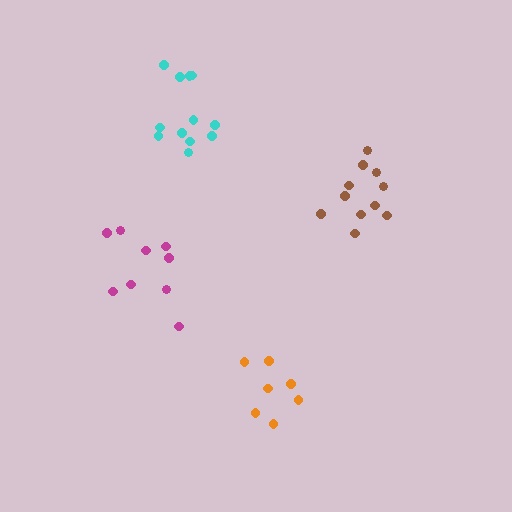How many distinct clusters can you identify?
There are 4 distinct clusters.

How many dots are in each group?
Group 1: 7 dots, Group 2: 9 dots, Group 3: 12 dots, Group 4: 11 dots (39 total).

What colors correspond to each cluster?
The clusters are colored: orange, magenta, cyan, brown.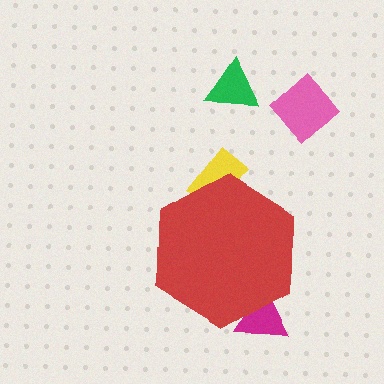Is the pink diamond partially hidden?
No, the pink diamond is fully visible.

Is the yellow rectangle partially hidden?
Yes, the yellow rectangle is partially hidden behind the red hexagon.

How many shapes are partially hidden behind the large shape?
2 shapes are partially hidden.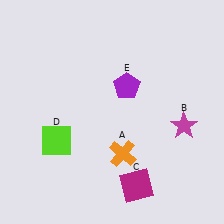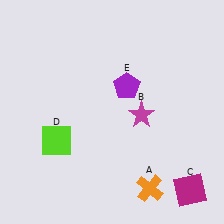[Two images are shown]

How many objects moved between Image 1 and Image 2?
3 objects moved between the two images.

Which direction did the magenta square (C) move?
The magenta square (C) moved right.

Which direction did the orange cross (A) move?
The orange cross (A) moved down.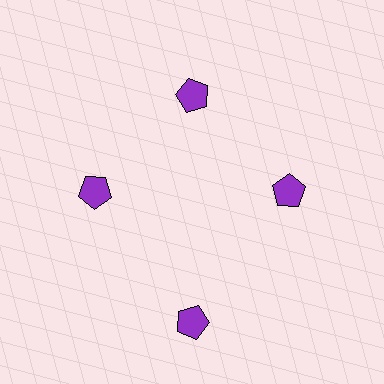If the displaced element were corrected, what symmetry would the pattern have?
It would have 4-fold rotational symmetry — the pattern would map onto itself every 90 degrees.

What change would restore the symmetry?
The symmetry would be restored by moving it inward, back onto the ring so that all 4 pentagons sit at equal angles and equal distance from the center.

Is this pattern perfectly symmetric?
No. The 4 purple pentagons are arranged in a ring, but one element near the 6 o'clock position is pushed outward from the center, breaking the 4-fold rotational symmetry.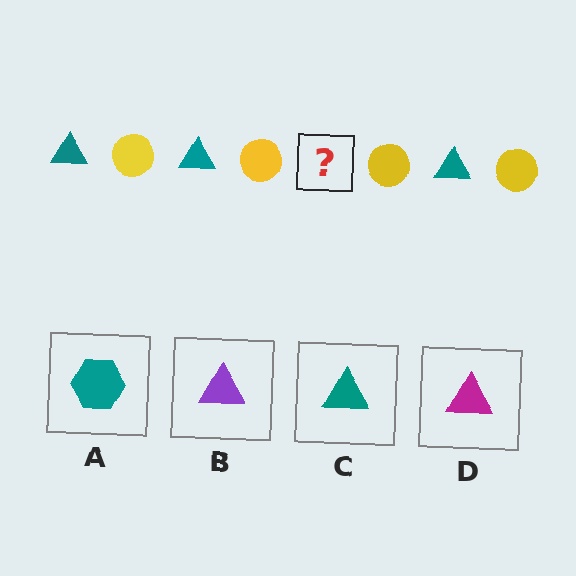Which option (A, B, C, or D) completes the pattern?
C.